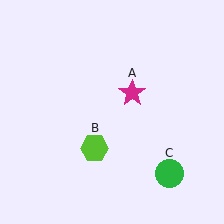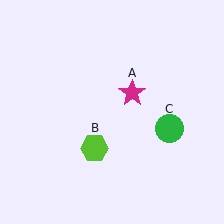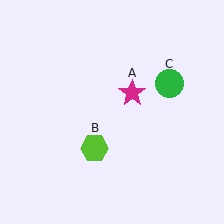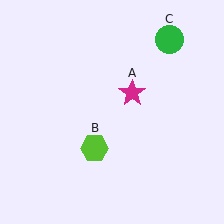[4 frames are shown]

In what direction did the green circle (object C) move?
The green circle (object C) moved up.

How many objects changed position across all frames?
1 object changed position: green circle (object C).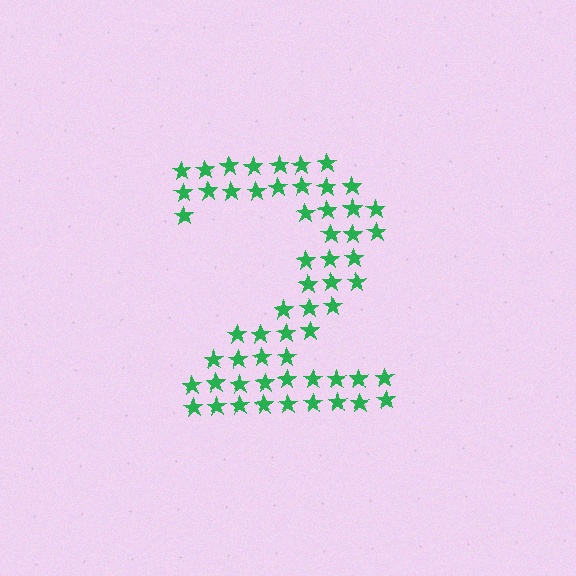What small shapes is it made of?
It is made of small stars.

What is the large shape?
The large shape is the digit 2.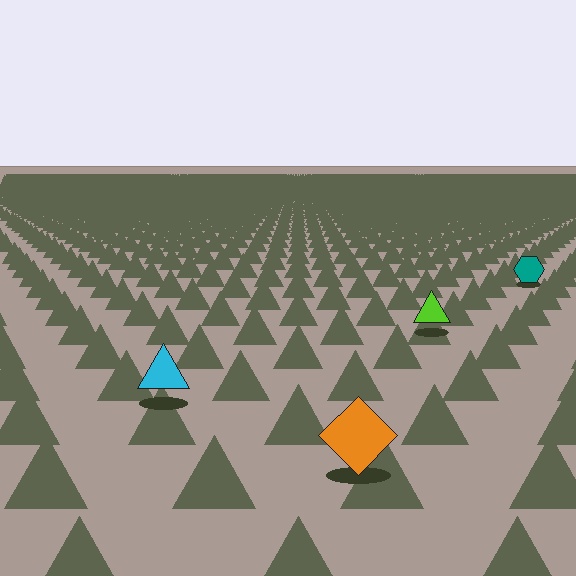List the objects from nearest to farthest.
From nearest to farthest: the orange diamond, the cyan triangle, the lime triangle, the teal hexagon.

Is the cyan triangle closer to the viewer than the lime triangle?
Yes. The cyan triangle is closer — you can tell from the texture gradient: the ground texture is coarser near it.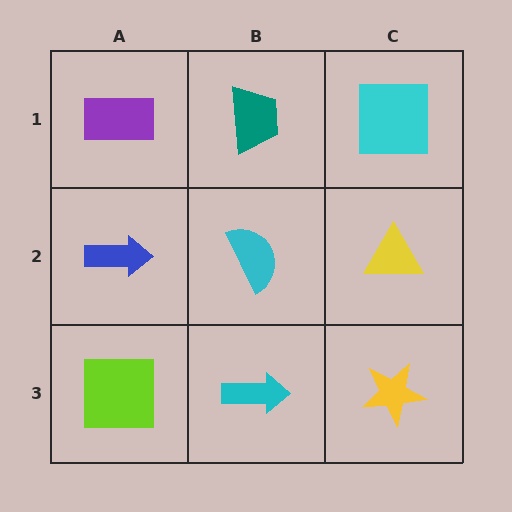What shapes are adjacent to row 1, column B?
A cyan semicircle (row 2, column B), a purple rectangle (row 1, column A), a cyan square (row 1, column C).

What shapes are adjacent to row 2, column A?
A purple rectangle (row 1, column A), a lime square (row 3, column A), a cyan semicircle (row 2, column B).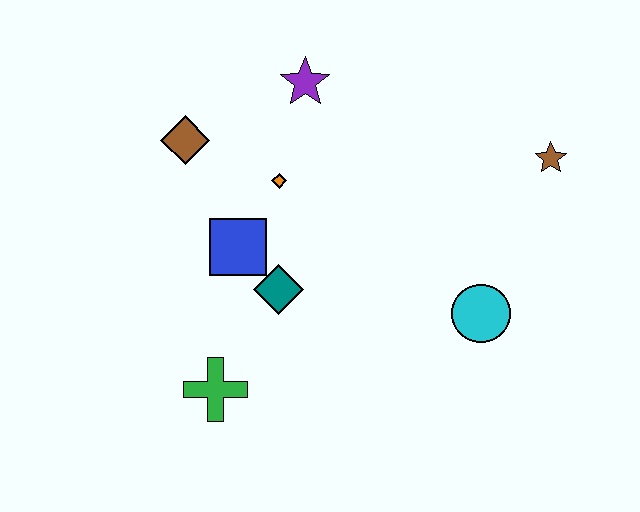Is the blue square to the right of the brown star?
No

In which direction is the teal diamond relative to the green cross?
The teal diamond is above the green cross.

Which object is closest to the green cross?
The teal diamond is closest to the green cross.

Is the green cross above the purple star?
No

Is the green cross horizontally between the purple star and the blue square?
No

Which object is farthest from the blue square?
The brown star is farthest from the blue square.